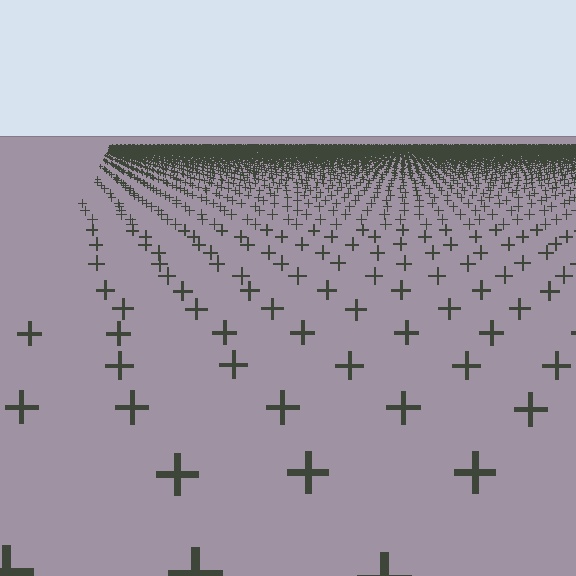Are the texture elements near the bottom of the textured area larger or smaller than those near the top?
Larger. Near the bottom, elements are closer to the viewer and appear at a bigger on-screen size.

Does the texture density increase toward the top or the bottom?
Density increases toward the top.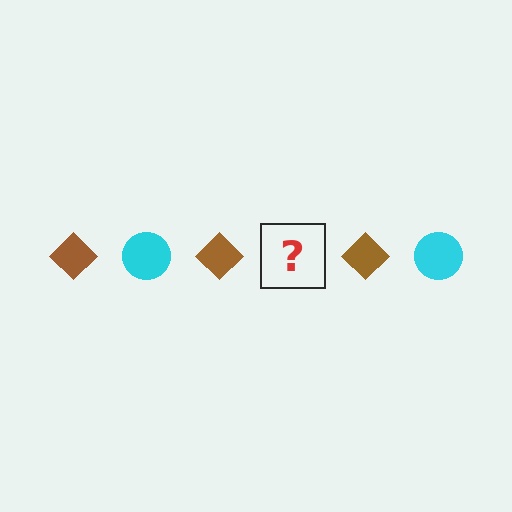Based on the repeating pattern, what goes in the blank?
The blank should be a cyan circle.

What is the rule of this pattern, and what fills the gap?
The rule is that the pattern alternates between brown diamond and cyan circle. The gap should be filled with a cyan circle.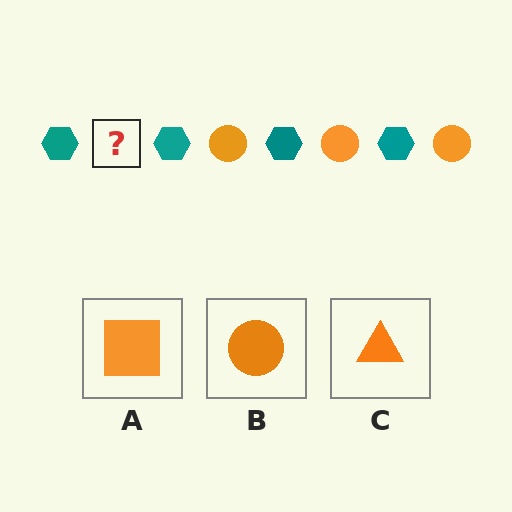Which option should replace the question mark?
Option B.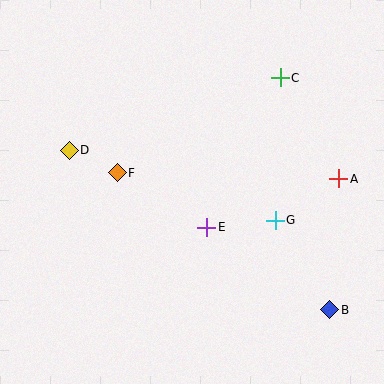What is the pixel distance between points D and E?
The distance between D and E is 158 pixels.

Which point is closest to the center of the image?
Point E at (207, 227) is closest to the center.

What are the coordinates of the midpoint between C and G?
The midpoint between C and G is at (278, 149).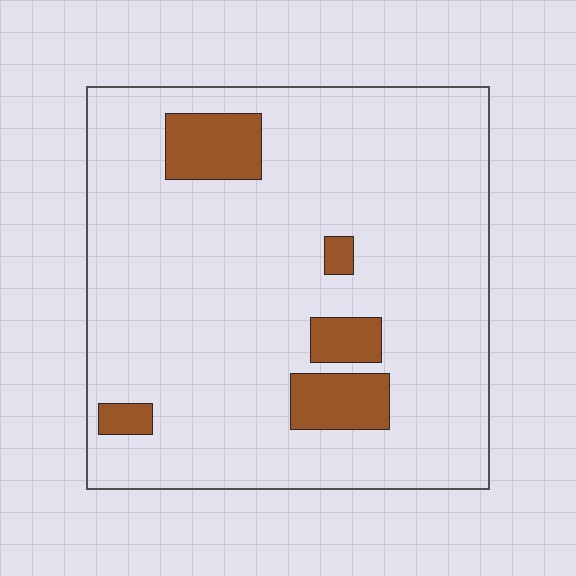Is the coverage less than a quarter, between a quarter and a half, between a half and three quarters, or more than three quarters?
Less than a quarter.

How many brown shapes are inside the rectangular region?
5.